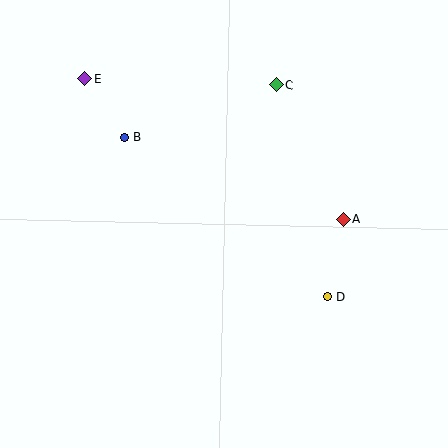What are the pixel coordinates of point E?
Point E is at (85, 78).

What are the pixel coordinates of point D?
Point D is at (327, 297).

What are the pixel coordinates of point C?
Point C is at (276, 85).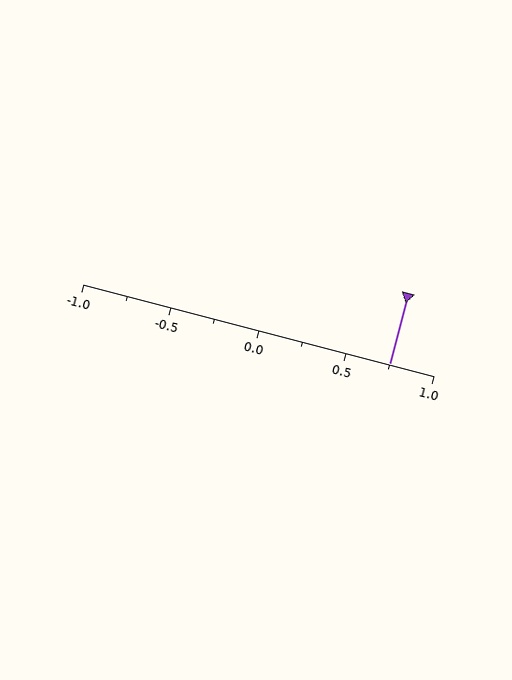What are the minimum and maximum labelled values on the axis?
The axis runs from -1.0 to 1.0.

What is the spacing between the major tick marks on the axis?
The major ticks are spaced 0.5 apart.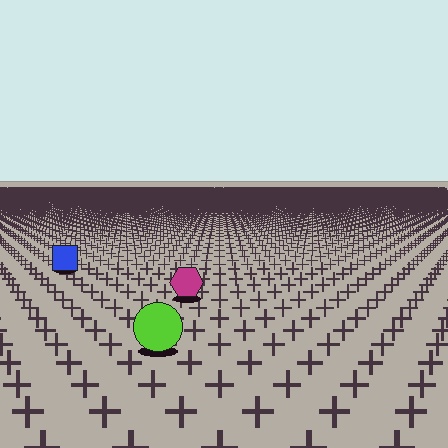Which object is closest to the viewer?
The lime circle is closest. The texture marks near it are larger and more spread out.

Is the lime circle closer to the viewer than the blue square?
Yes. The lime circle is closer — you can tell from the texture gradient: the ground texture is coarser near it.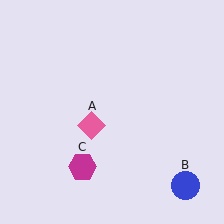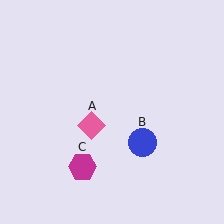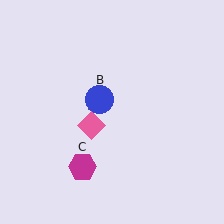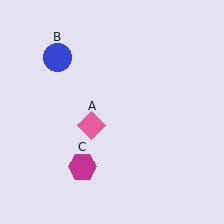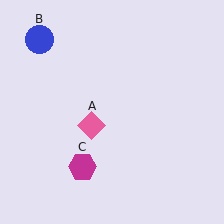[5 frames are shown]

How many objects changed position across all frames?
1 object changed position: blue circle (object B).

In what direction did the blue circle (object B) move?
The blue circle (object B) moved up and to the left.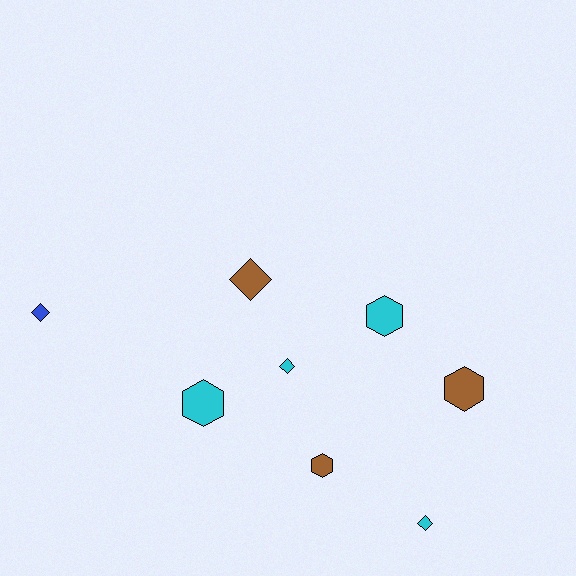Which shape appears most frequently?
Diamond, with 4 objects.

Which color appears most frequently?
Cyan, with 4 objects.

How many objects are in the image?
There are 8 objects.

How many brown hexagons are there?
There are 2 brown hexagons.